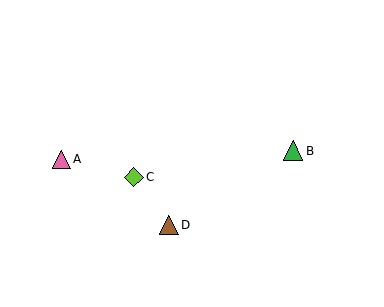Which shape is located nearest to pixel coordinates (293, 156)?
The green triangle (labeled B) at (293, 151) is nearest to that location.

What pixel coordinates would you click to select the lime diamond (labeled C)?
Click at (134, 177) to select the lime diamond C.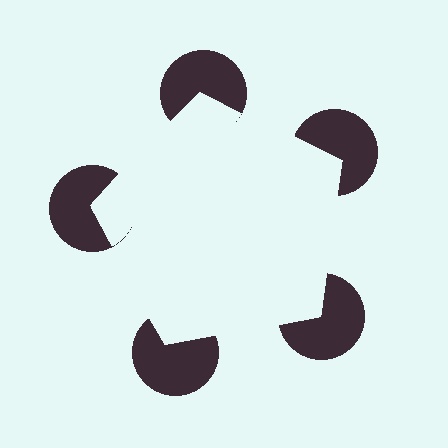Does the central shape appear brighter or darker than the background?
It typically appears slightly brighter than the background, even though no actual brightness change is drawn.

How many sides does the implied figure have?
5 sides.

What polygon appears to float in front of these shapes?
An illusory pentagon — its edges are inferred from the aligned wedge cuts in the pac-man discs, not physically drawn.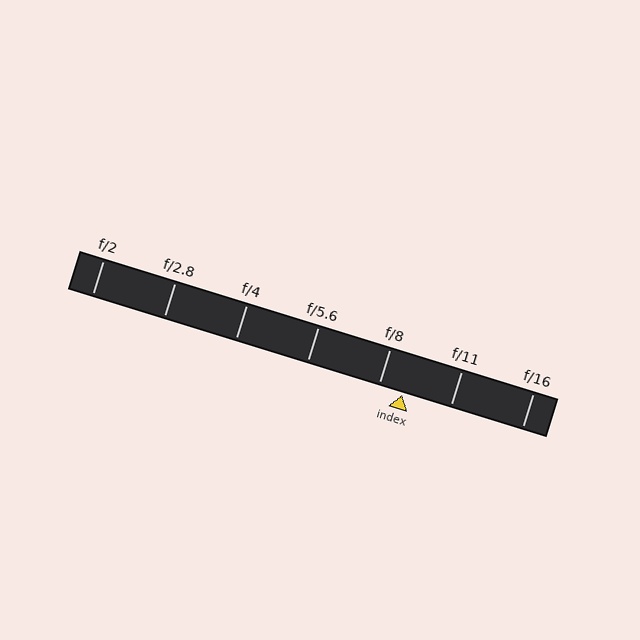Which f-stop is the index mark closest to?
The index mark is closest to f/8.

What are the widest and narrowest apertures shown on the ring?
The widest aperture shown is f/2 and the narrowest is f/16.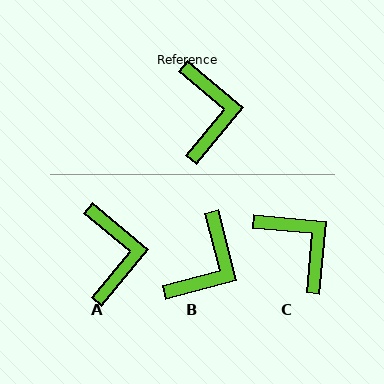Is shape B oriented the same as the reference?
No, it is off by about 36 degrees.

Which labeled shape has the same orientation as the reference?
A.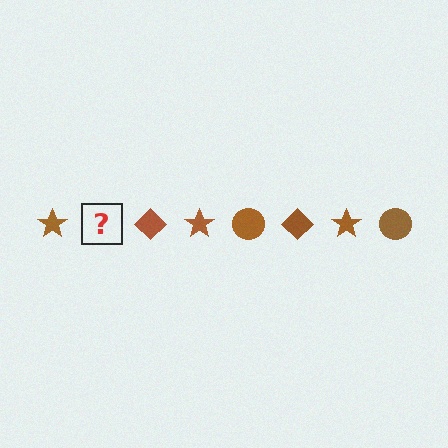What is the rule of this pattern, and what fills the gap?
The rule is that the pattern cycles through star, circle, diamond shapes in brown. The gap should be filled with a brown circle.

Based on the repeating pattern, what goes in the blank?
The blank should be a brown circle.